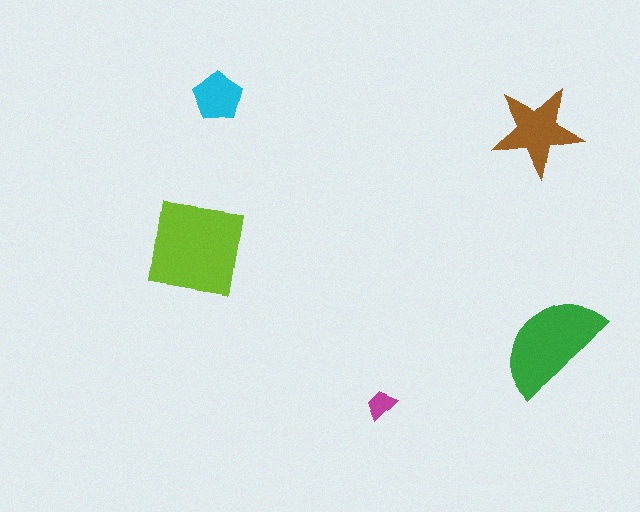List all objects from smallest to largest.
The magenta trapezoid, the cyan pentagon, the brown star, the green semicircle, the lime square.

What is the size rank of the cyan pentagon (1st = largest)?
4th.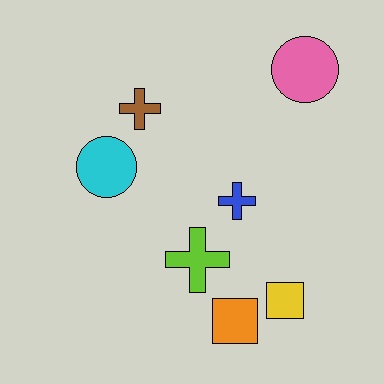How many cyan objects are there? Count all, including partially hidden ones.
There is 1 cyan object.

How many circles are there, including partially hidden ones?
There are 2 circles.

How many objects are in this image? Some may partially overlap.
There are 7 objects.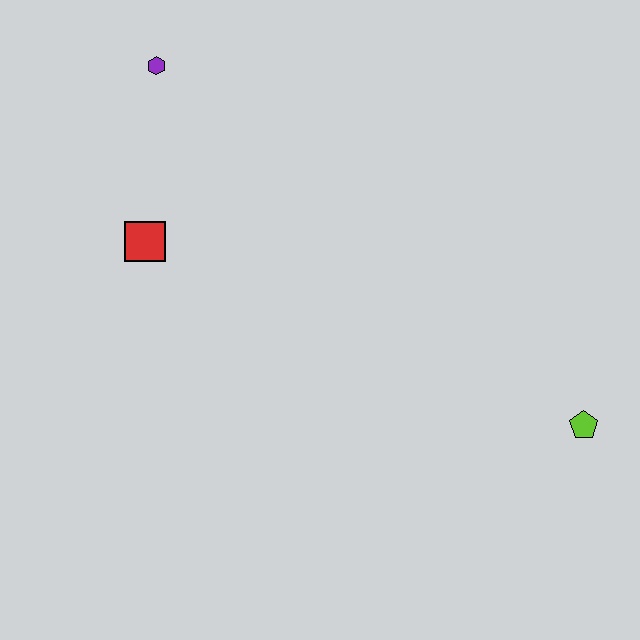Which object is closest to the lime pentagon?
The red square is closest to the lime pentagon.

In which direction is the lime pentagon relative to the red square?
The lime pentagon is to the right of the red square.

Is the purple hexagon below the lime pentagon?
No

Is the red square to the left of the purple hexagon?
Yes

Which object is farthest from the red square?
The lime pentagon is farthest from the red square.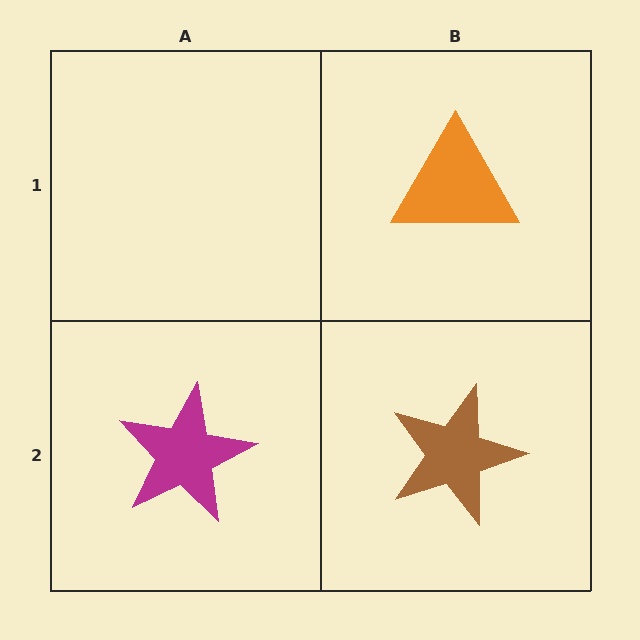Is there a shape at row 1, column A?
No, that cell is empty.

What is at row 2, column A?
A magenta star.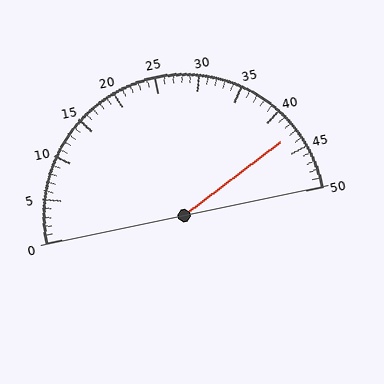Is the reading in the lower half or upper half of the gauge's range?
The reading is in the upper half of the range (0 to 50).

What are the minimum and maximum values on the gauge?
The gauge ranges from 0 to 50.